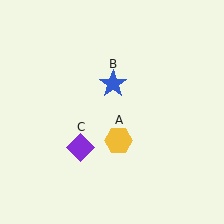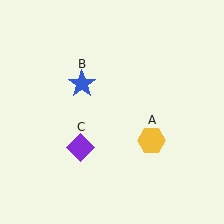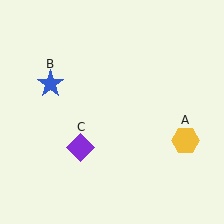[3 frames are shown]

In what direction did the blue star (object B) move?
The blue star (object B) moved left.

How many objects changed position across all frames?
2 objects changed position: yellow hexagon (object A), blue star (object B).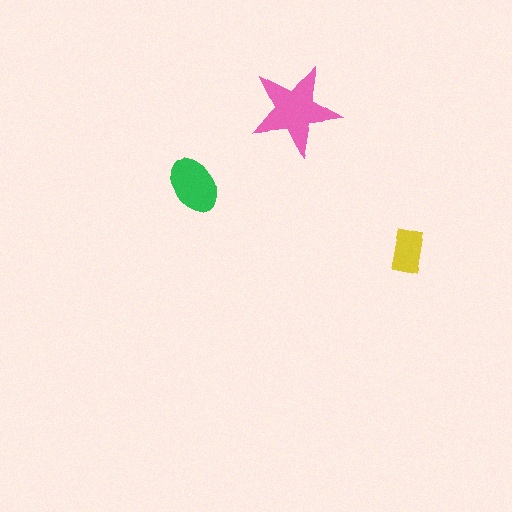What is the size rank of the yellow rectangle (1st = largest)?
3rd.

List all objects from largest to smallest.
The pink star, the green ellipse, the yellow rectangle.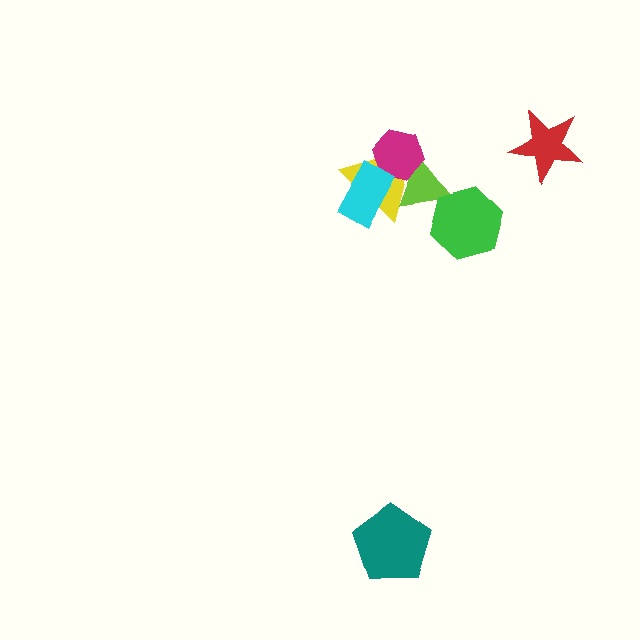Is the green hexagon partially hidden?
No, no other shape covers it.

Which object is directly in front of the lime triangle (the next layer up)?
The yellow triangle is directly in front of the lime triangle.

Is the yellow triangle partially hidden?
Yes, it is partially covered by another shape.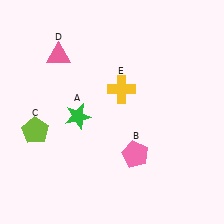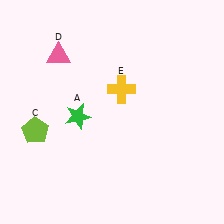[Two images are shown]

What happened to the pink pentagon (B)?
The pink pentagon (B) was removed in Image 2. It was in the bottom-right area of Image 1.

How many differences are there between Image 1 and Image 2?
There is 1 difference between the two images.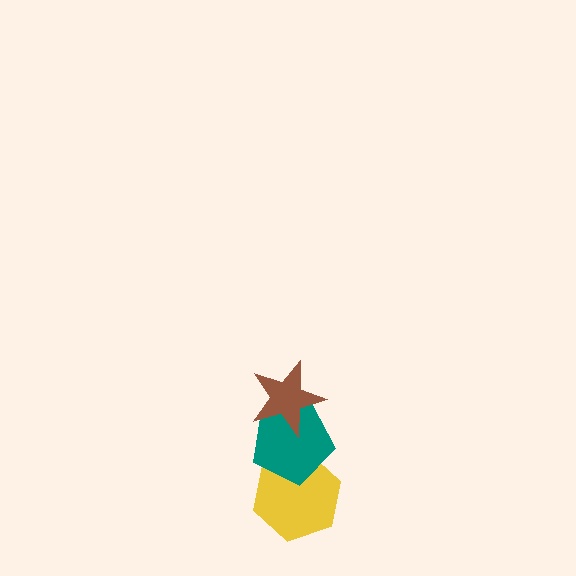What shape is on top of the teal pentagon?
The brown star is on top of the teal pentagon.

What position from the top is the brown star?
The brown star is 1st from the top.